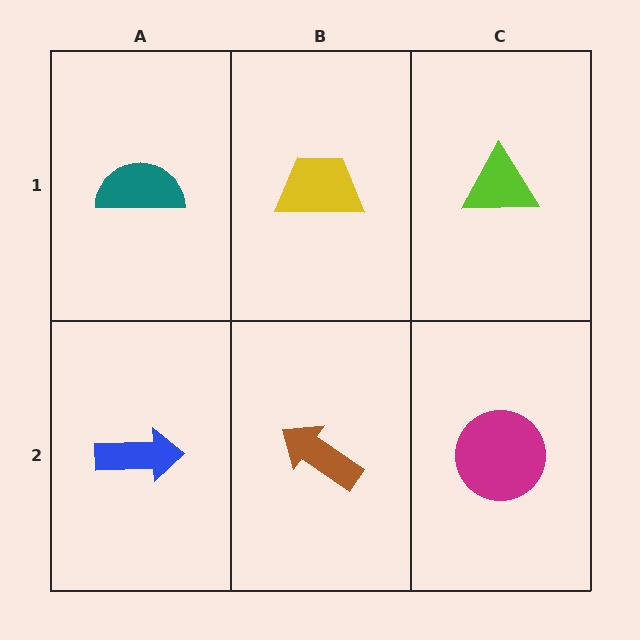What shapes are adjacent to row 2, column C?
A lime triangle (row 1, column C), a brown arrow (row 2, column B).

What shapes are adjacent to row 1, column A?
A blue arrow (row 2, column A), a yellow trapezoid (row 1, column B).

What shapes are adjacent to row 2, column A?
A teal semicircle (row 1, column A), a brown arrow (row 2, column B).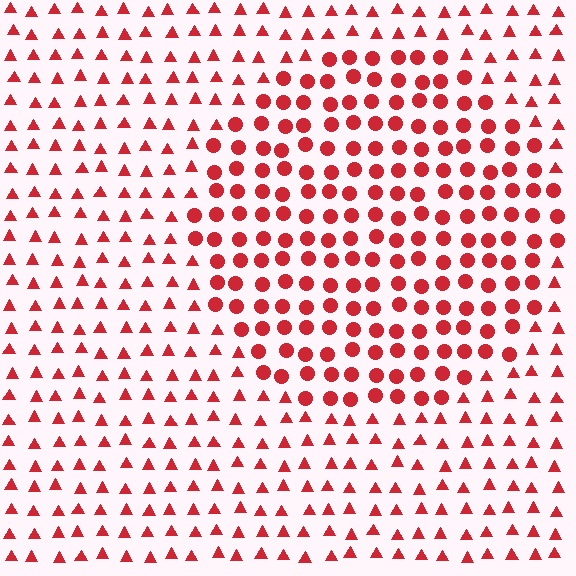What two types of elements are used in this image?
The image uses circles inside the circle region and triangles outside it.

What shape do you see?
I see a circle.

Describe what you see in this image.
The image is filled with small red elements arranged in a uniform grid. A circle-shaped region contains circles, while the surrounding area contains triangles. The boundary is defined purely by the change in element shape.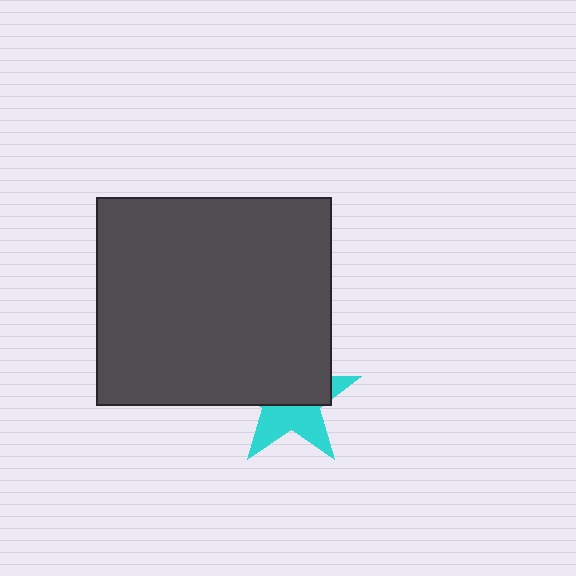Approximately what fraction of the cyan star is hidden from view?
Roughly 55% of the cyan star is hidden behind the dark gray rectangle.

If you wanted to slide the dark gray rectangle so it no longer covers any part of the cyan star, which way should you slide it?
Slide it up — that is the most direct way to separate the two shapes.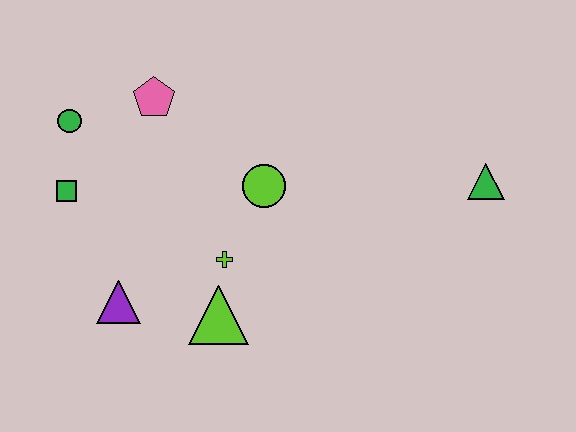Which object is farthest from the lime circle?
The green triangle is farthest from the lime circle.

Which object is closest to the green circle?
The green square is closest to the green circle.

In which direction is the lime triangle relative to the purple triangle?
The lime triangle is to the right of the purple triangle.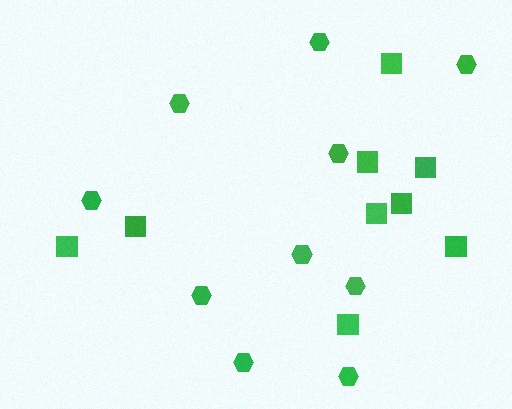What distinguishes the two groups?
There are 2 groups: one group of squares (9) and one group of hexagons (10).